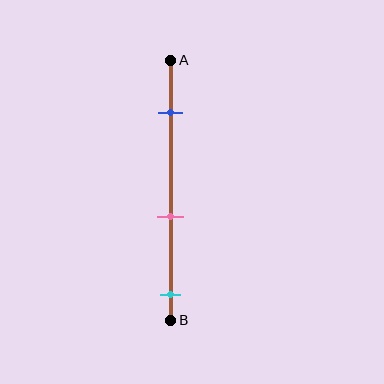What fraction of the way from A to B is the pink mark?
The pink mark is approximately 60% (0.6) of the way from A to B.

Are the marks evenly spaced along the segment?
Yes, the marks are approximately evenly spaced.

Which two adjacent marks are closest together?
The pink and cyan marks are the closest adjacent pair.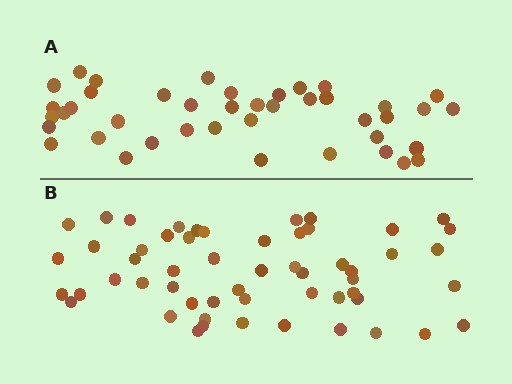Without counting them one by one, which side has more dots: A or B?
Region B (the bottom region) has more dots.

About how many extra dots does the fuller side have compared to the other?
Region B has approximately 15 more dots than region A.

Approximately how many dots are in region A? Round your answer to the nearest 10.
About 40 dots. (The exact count is 42, which rounds to 40.)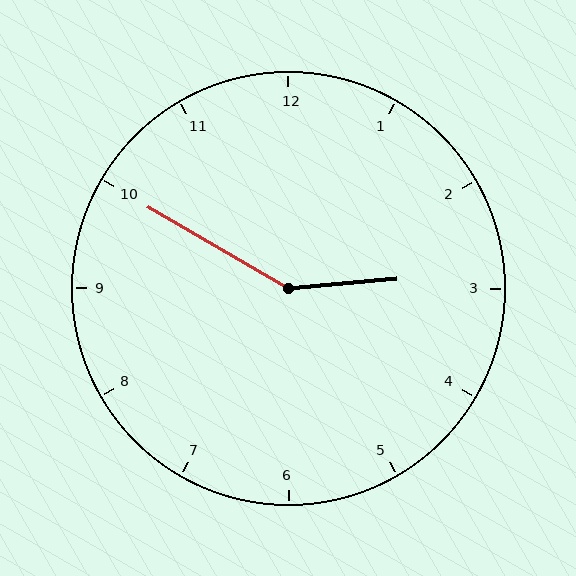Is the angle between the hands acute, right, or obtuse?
It is obtuse.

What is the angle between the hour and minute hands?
Approximately 145 degrees.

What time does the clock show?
2:50.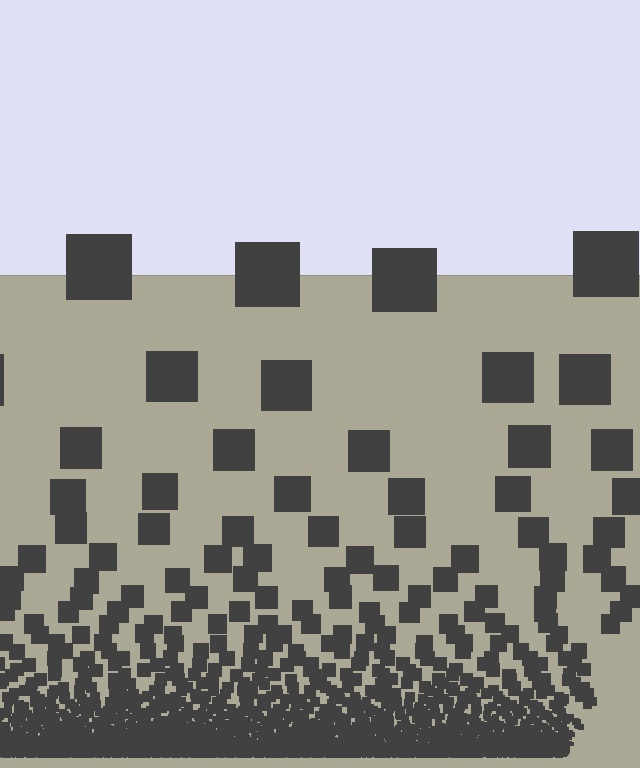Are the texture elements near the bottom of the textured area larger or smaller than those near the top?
Smaller. The gradient is inverted — elements near the bottom are smaller and denser.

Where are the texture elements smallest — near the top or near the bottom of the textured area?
Near the bottom.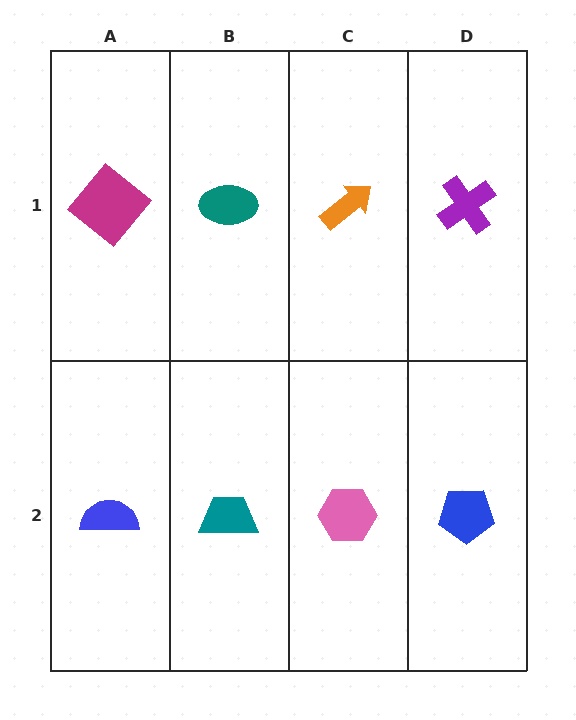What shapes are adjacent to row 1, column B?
A teal trapezoid (row 2, column B), a magenta diamond (row 1, column A), an orange arrow (row 1, column C).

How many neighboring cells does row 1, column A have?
2.